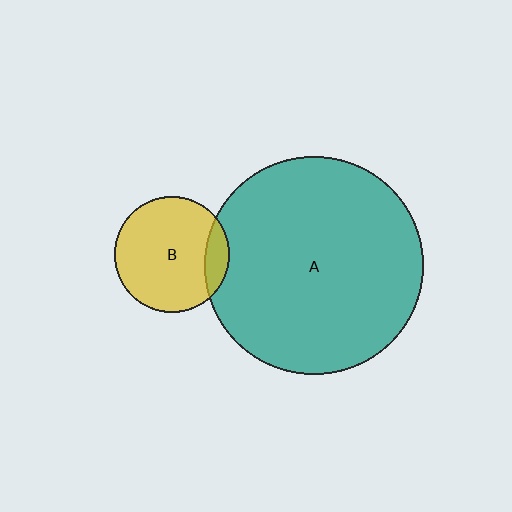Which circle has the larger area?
Circle A (teal).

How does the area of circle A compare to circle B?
Approximately 3.6 times.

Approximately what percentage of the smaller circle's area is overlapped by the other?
Approximately 15%.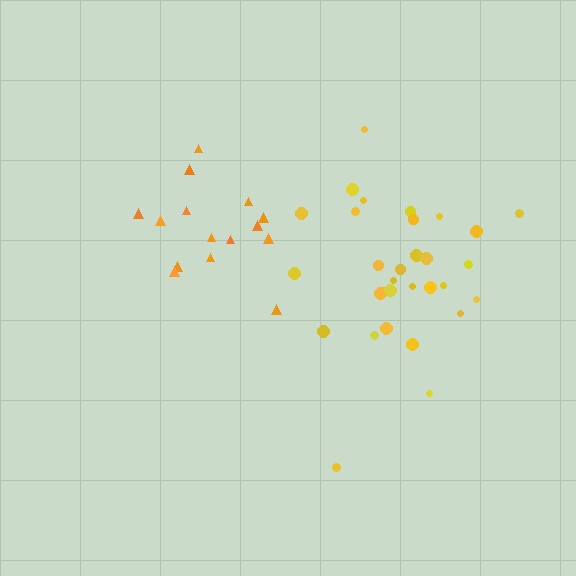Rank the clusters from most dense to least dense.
orange, yellow.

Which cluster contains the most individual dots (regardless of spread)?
Yellow (31).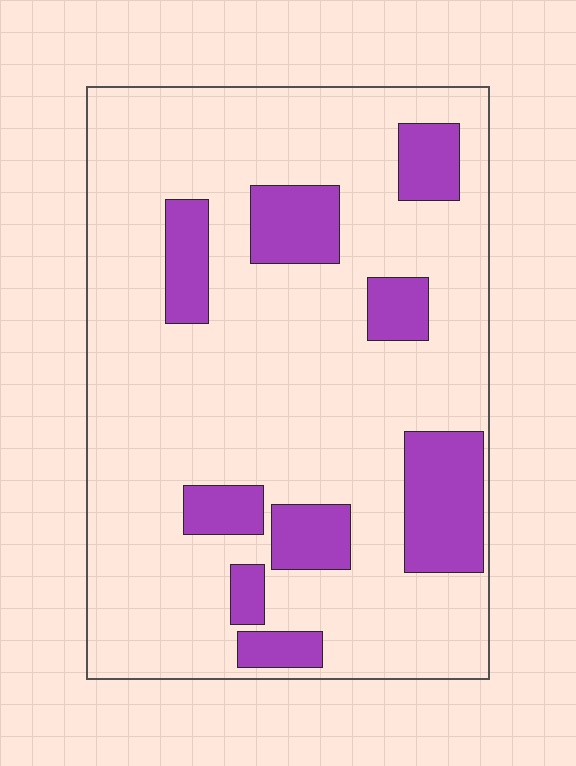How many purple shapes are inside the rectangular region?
9.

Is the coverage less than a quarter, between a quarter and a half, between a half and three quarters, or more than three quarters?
Less than a quarter.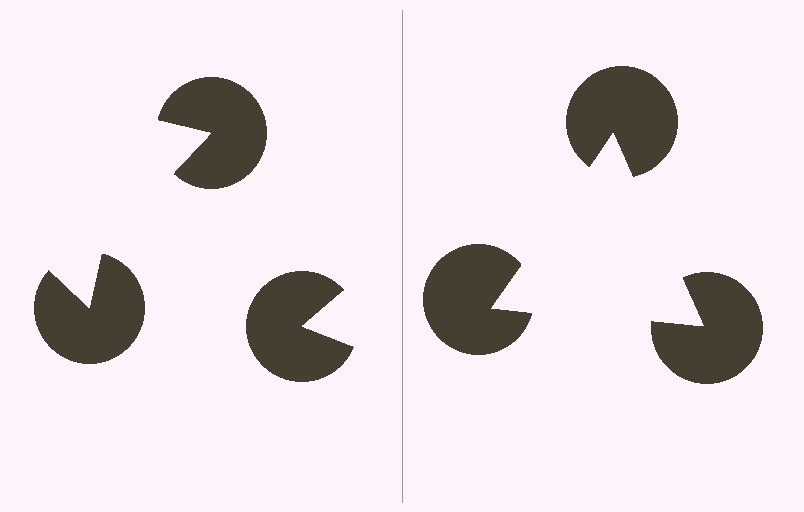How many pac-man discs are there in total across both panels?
6 — 3 on each side.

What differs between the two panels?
The pac-man discs are positioned identically on both sides; only the wedge orientations differ. On the right they align to a triangle; on the left they are misaligned.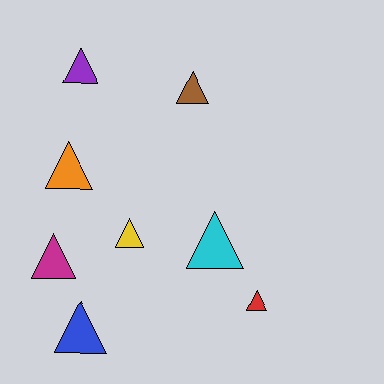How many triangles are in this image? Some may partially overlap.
There are 8 triangles.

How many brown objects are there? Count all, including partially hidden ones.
There is 1 brown object.